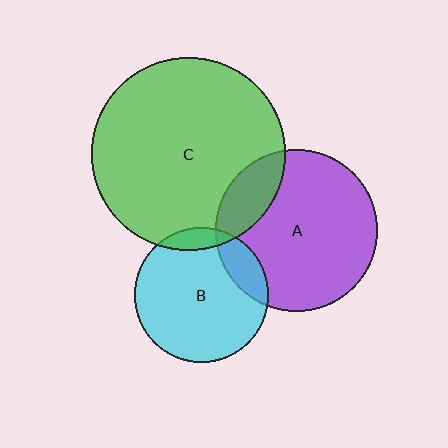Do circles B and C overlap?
Yes.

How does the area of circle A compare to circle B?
Approximately 1.5 times.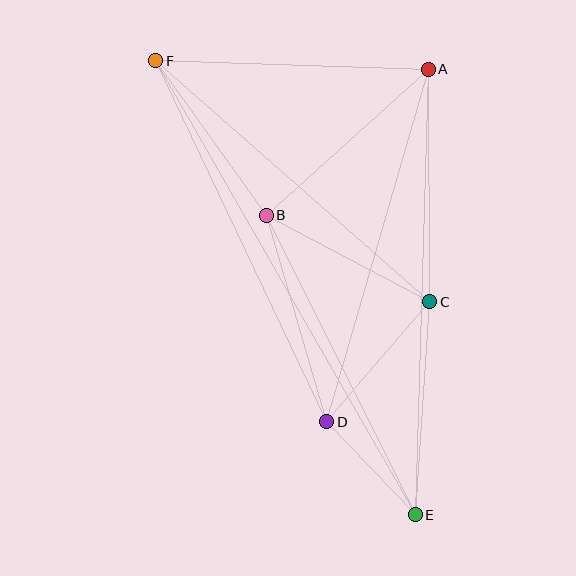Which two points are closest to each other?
Points D and E are closest to each other.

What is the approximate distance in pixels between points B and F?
The distance between B and F is approximately 190 pixels.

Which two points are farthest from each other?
Points E and F are farthest from each other.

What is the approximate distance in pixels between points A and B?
The distance between A and B is approximately 218 pixels.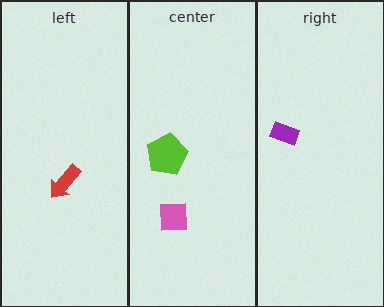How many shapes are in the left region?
1.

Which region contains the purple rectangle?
The right region.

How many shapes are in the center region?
2.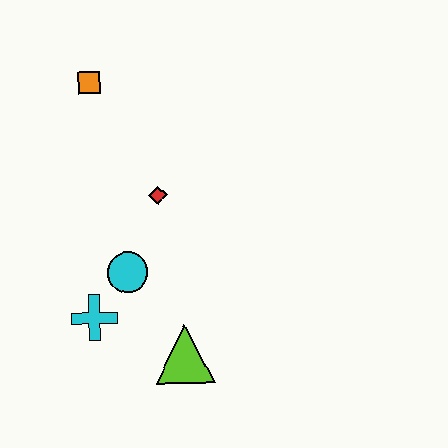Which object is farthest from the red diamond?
The lime triangle is farthest from the red diamond.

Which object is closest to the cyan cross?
The cyan circle is closest to the cyan cross.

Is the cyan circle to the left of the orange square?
No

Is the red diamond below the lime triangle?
No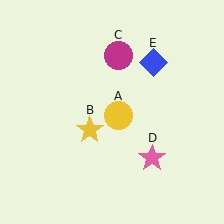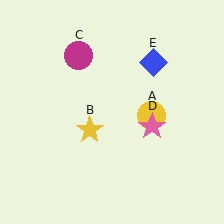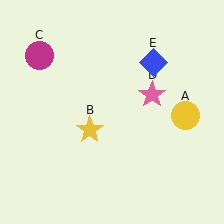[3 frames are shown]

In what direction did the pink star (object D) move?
The pink star (object D) moved up.